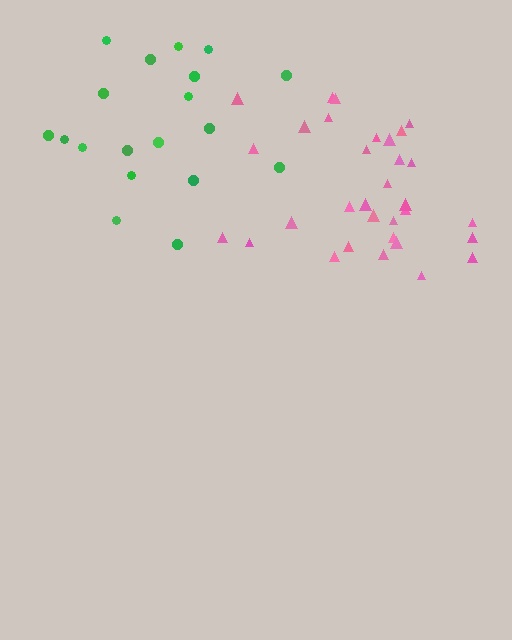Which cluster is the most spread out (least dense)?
Green.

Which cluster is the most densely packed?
Pink.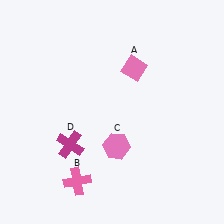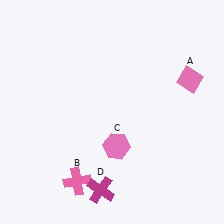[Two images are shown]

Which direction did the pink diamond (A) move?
The pink diamond (A) moved right.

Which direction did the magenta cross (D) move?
The magenta cross (D) moved down.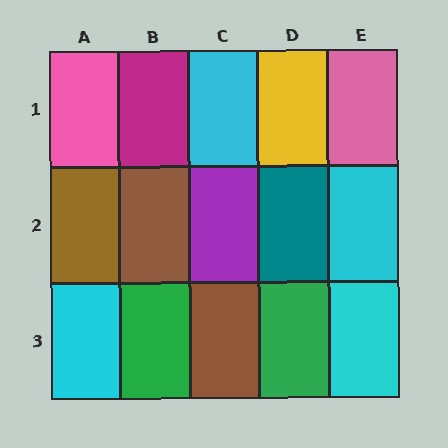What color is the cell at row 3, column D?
Green.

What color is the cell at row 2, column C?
Purple.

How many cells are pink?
2 cells are pink.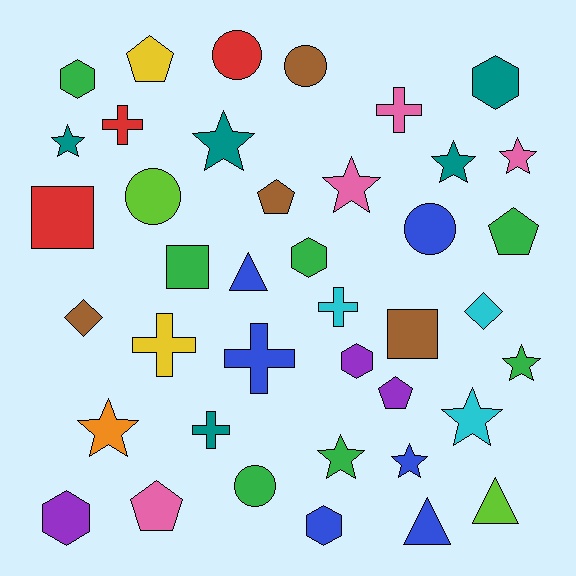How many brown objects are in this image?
There are 4 brown objects.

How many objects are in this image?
There are 40 objects.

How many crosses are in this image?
There are 6 crosses.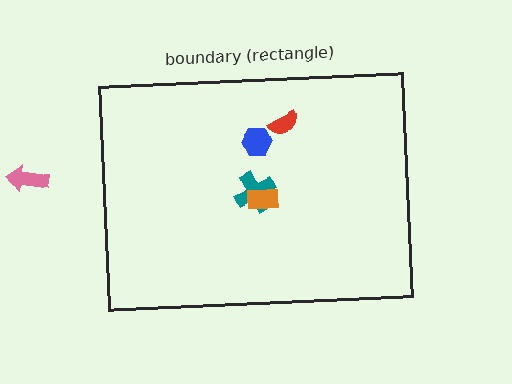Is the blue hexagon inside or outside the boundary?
Inside.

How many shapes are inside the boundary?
4 inside, 1 outside.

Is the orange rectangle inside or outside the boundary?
Inside.